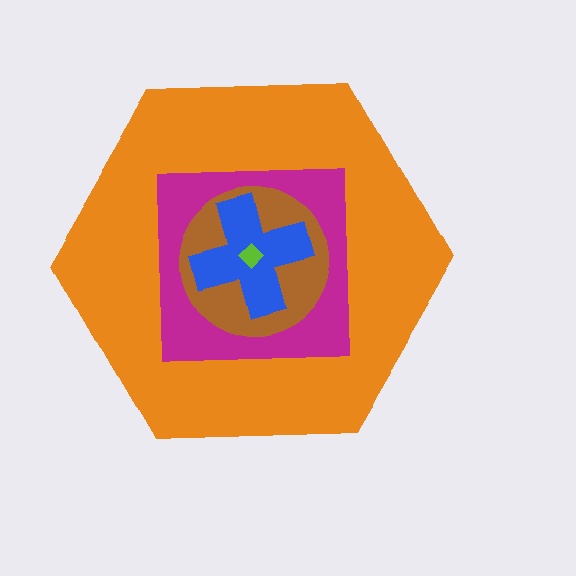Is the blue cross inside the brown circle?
Yes.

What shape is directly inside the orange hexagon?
The magenta square.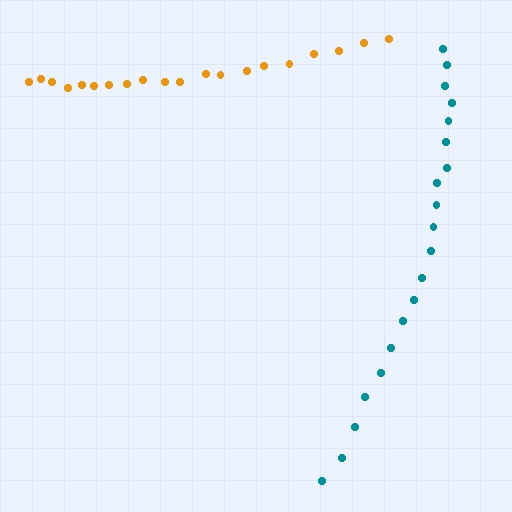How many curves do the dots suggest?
There are 2 distinct paths.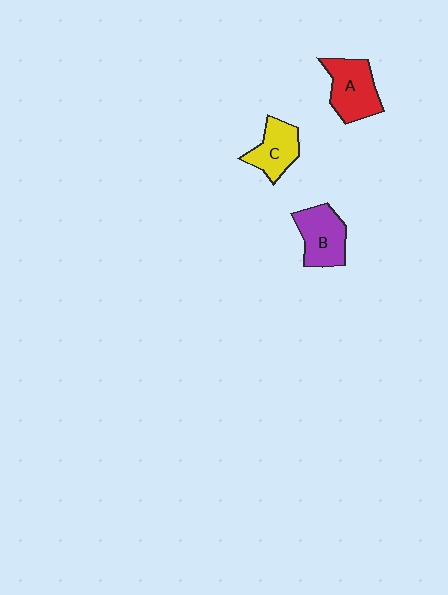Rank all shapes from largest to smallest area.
From largest to smallest: A (red), B (purple), C (yellow).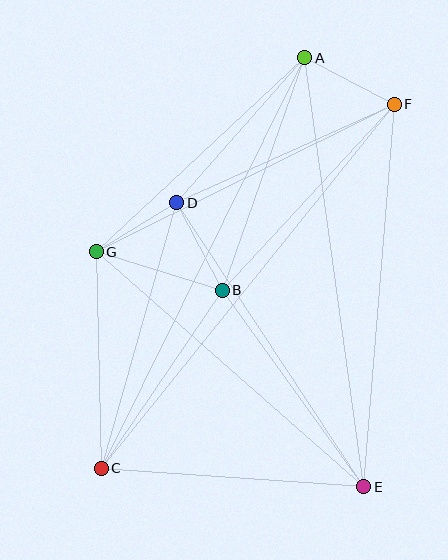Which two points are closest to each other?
Points D and G are closest to each other.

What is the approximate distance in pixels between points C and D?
The distance between C and D is approximately 276 pixels.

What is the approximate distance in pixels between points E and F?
The distance between E and F is approximately 384 pixels.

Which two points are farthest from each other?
Points C and F are farthest from each other.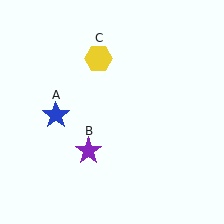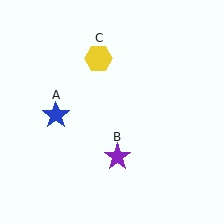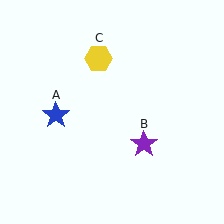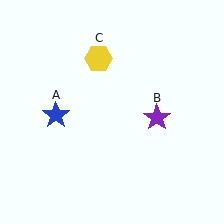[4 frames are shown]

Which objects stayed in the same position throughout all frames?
Blue star (object A) and yellow hexagon (object C) remained stationary.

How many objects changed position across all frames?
1 object changed position: purple star (object B).